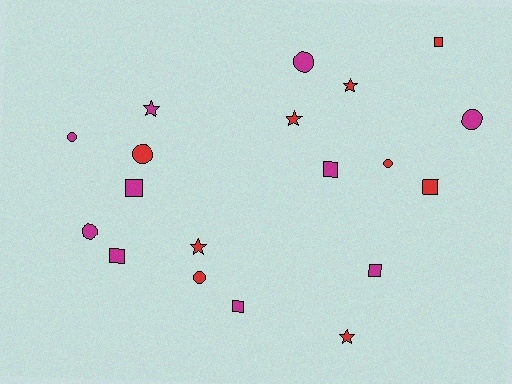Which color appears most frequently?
Magenta, with 10 objects.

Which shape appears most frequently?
Circle, with 7 objects.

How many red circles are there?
There are 3 red circles.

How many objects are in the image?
There are 19 objects.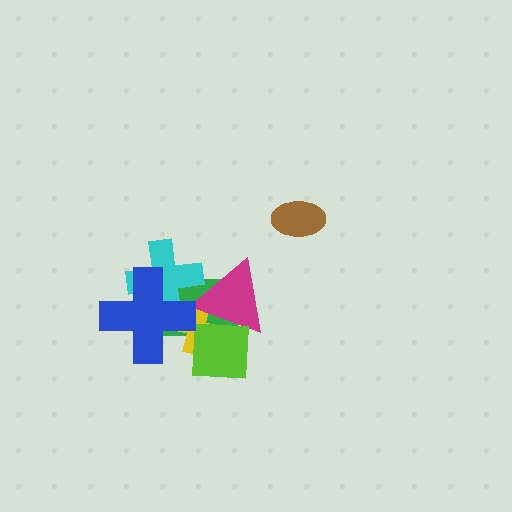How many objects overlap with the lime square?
3 objects overlap with the lime square.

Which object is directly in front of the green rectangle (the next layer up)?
The yellow cross is directly in front of the green rectangle.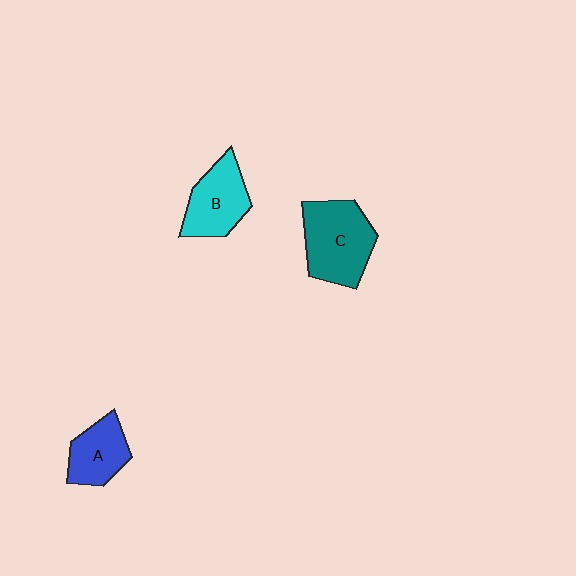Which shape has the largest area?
Shape C (teal).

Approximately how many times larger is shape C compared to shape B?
Approximately 1.3 times.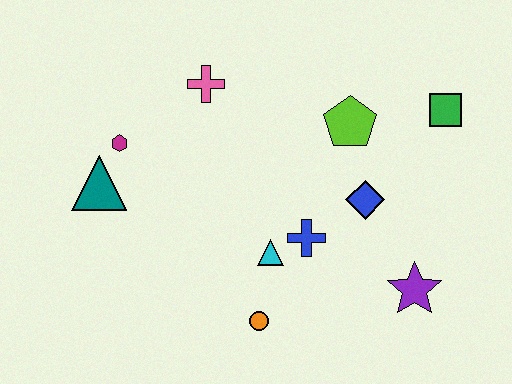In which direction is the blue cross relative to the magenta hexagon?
The blue cross is to the right of the magenta hexagon.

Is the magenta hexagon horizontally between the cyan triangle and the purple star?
No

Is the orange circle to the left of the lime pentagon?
Yes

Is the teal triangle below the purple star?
No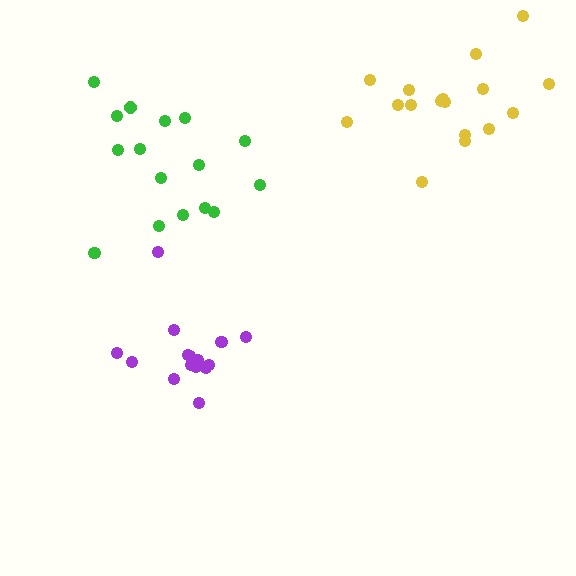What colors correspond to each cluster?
The clusters are colored: green, purple, yellow.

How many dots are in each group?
Group 1: 16 dots, Group 2: 15 dots, Group 3: 17 dots (48 total).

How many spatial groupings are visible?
There are 3 spatial groupings.